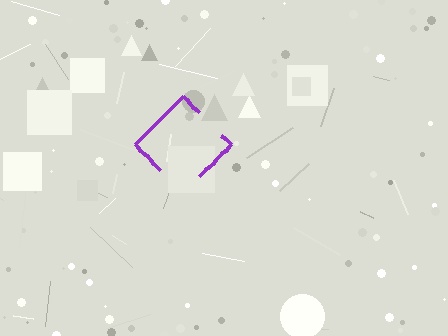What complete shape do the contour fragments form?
The contour fragments form a diamond.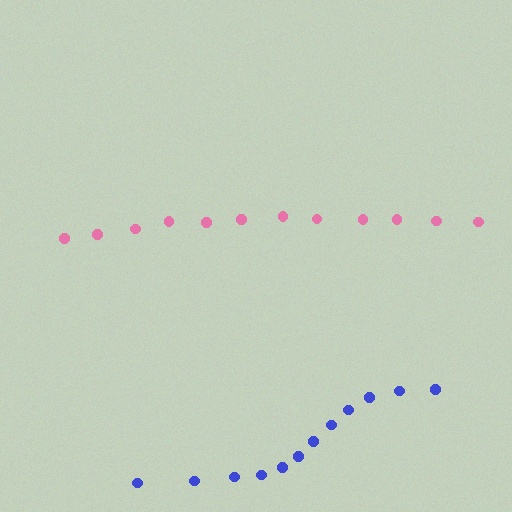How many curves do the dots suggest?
There are 2 distinct paths.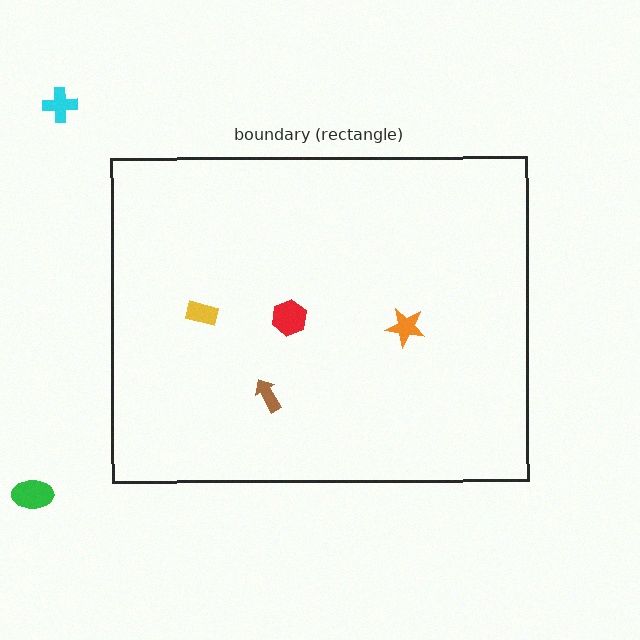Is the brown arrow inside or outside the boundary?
Inside.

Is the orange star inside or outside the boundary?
Inside.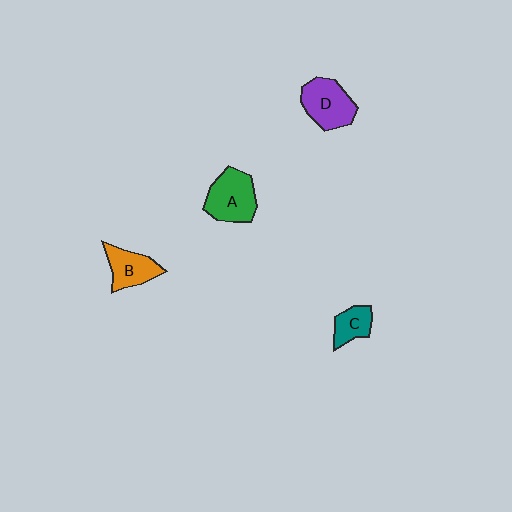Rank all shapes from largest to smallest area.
From largest to smallest: A (green), D (purple), B (orange), C (teal).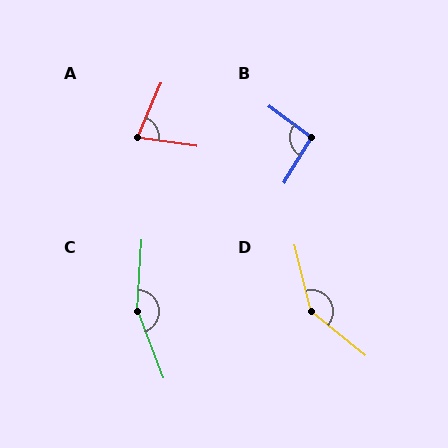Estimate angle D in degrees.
Approximately 143 degrees.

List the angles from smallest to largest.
A (75°), B (95°), D (143°), C (156°).